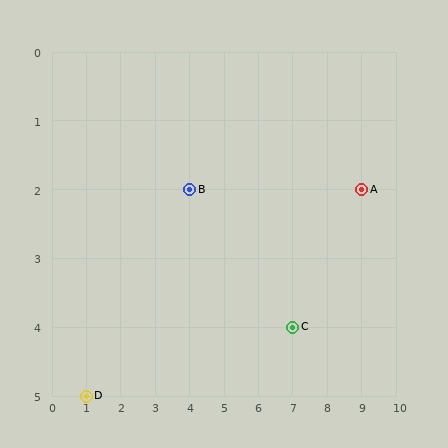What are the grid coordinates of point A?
Point A is at grid coordinates (9, 2).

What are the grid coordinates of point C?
Point C is at grid coordinates (7, 4).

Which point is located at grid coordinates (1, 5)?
Point D is at (1, 5).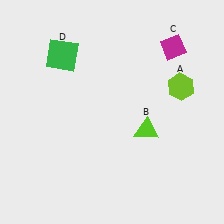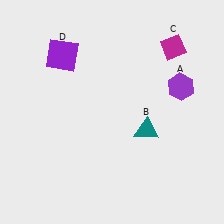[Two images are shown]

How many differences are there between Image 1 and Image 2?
There are 3 differences between the two images.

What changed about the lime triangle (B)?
In Image 1, B is lime. In Image 2, it changed to teal.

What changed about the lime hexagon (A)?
In Image 1, A is lime. In Image 2, it changed to purple.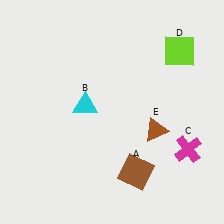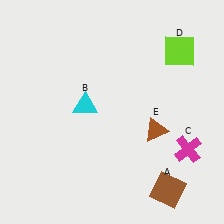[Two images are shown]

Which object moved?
The brown square (A) moved right.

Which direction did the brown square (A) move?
The brown square (A) moved right.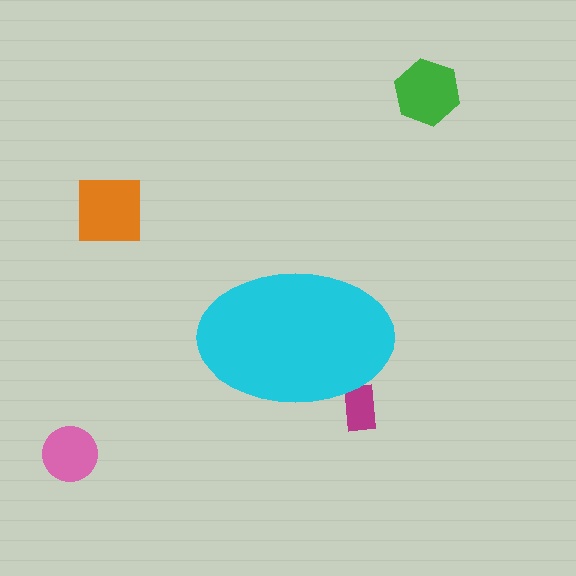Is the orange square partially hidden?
No, the orange square is fully visible.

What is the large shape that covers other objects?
A cyan ellipse.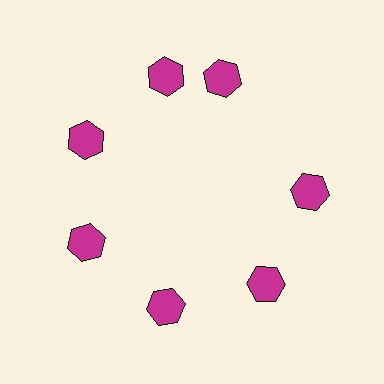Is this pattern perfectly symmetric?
No. The 7 magenta hexagons are arranged in a ring, but one element near the 1 o'clock position is rotated out of alignment along the ring, breaking the 7-fold rotational symmetry.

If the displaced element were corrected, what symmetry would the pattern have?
It would have 7-fold rotational symmetry — the pattern would map onto itself every 51 degrees.